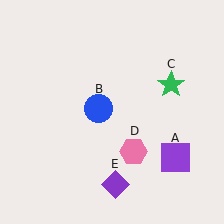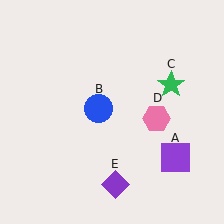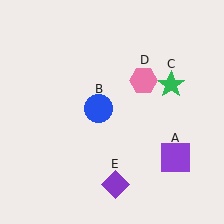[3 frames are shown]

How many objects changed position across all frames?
1 object changed position: pink hexagon (object D).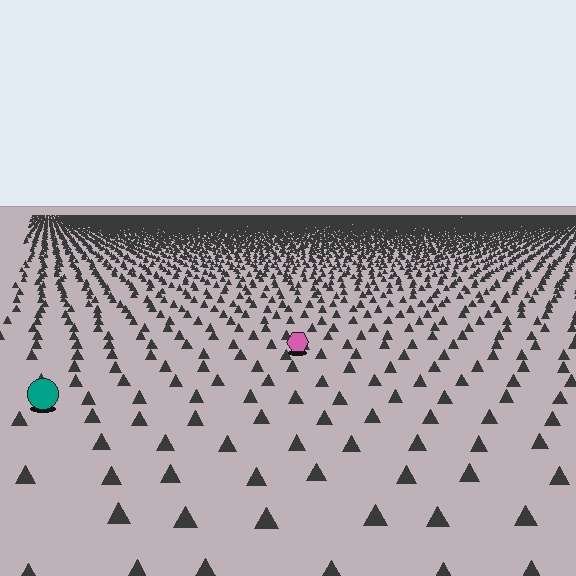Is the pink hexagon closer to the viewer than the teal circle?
No. The teal circle is closer — you can tell from the texture gradient: the ground texture is coarser near it.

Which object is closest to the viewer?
The teal circle is closest. The texture marks near it are larger and more spread out.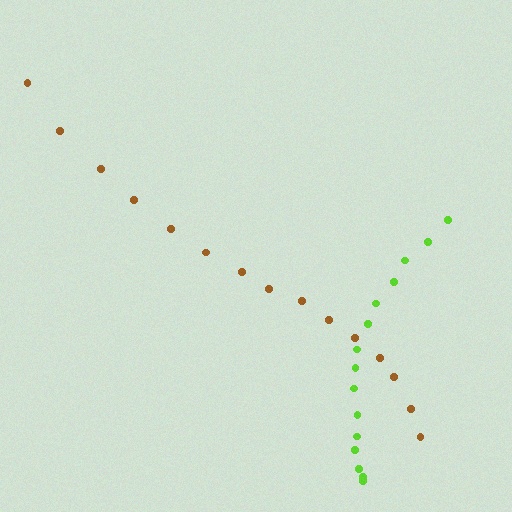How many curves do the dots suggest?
There are 2 distinct paths.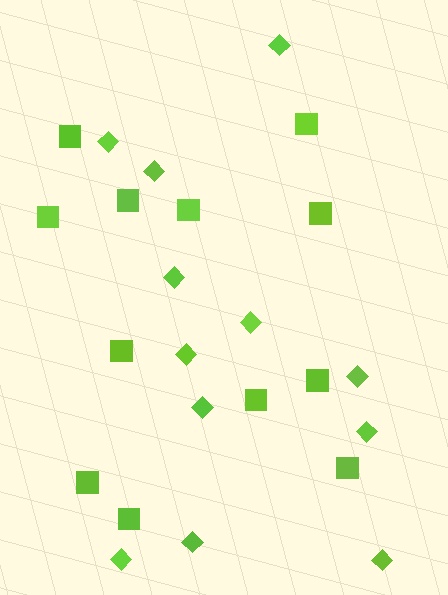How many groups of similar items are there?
There are 2 groups: one group of diamonds (12) and one group of squares (12).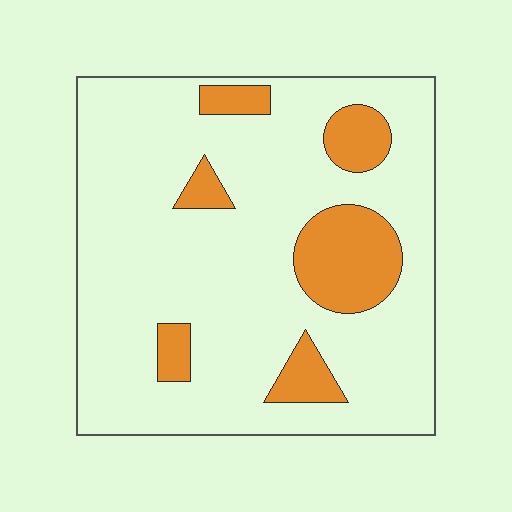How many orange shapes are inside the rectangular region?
6.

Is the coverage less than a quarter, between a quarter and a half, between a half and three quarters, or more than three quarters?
Less than a quarter.